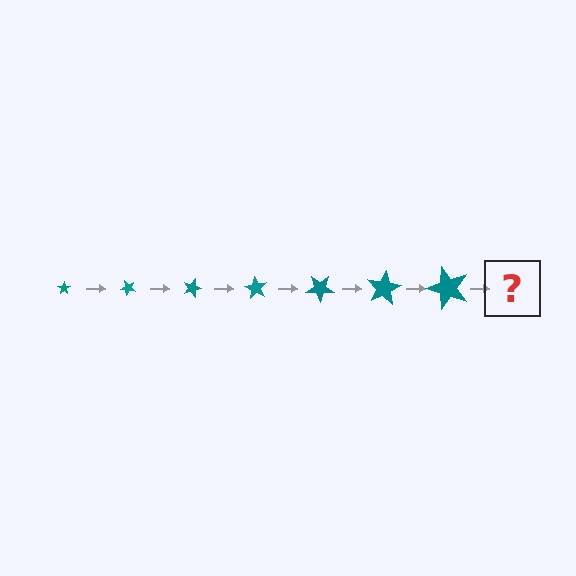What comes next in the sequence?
The next element should be a star, larger than the previous one and rotated 315 degrees from the start.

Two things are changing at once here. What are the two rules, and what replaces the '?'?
The two rules are that the star grows larger each step and it rotates 45 degrees each step. The '?' should be a star, larger than the previous one and rotated 315 degrees from the start.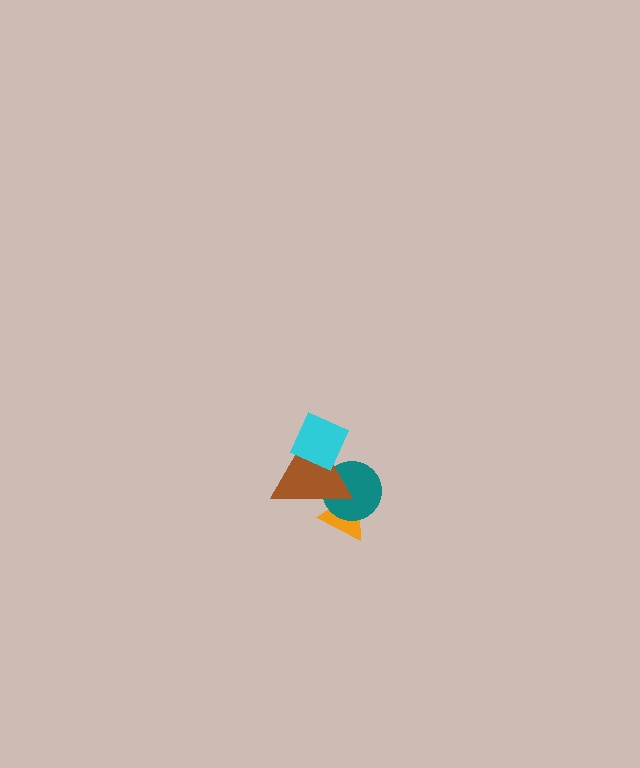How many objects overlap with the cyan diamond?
1 object overlaps with the cyan diamond.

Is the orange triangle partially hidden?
Yes, it is partially covered by another shape.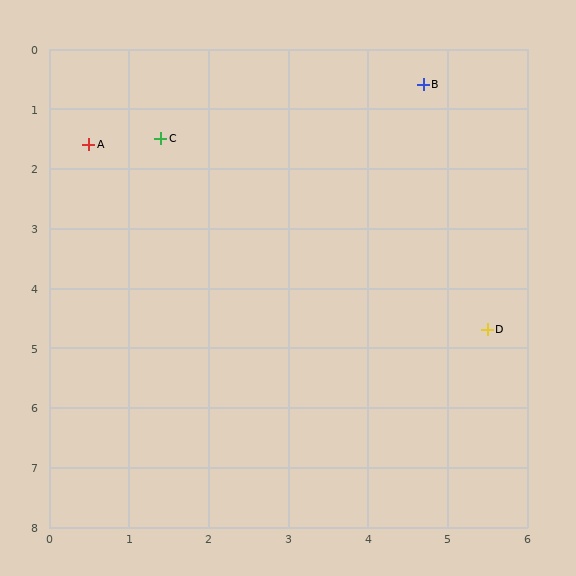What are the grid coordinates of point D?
Point D is at approximately (5.5, 4.7).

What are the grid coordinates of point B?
Point B is at approximately (4.7, 0.6).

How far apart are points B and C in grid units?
Points B and C are about 3.4 grid units apart.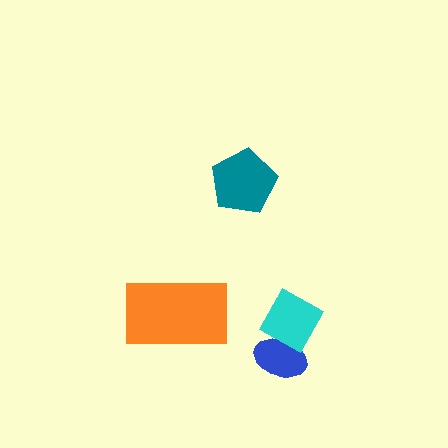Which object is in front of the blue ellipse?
The cyan diamond is in front of the blue ellipse.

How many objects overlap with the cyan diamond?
1 object overlaps with the cyan diamond.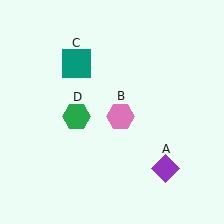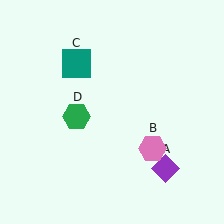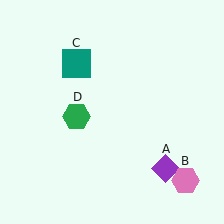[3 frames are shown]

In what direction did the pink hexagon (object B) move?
The pink hexagon (object B) moved down and to the right.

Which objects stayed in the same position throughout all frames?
Purple diamond (object A) and teal square (object C) and green hexagon (object D) remained stationary.